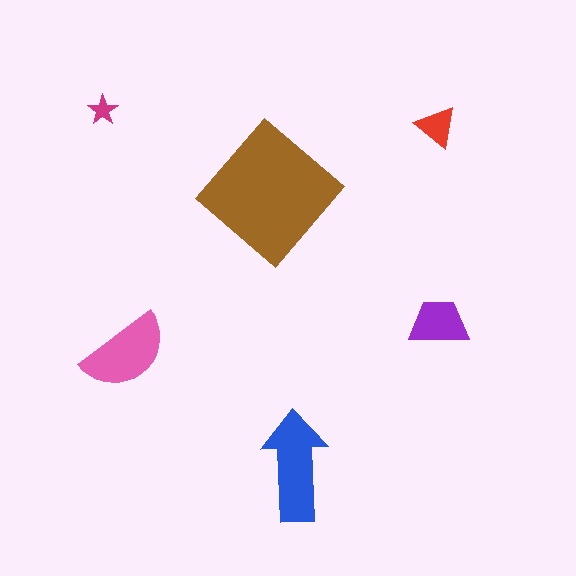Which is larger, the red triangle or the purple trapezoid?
The purple trapezoid.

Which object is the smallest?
The magenta star.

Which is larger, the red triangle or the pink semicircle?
The pink semicircle.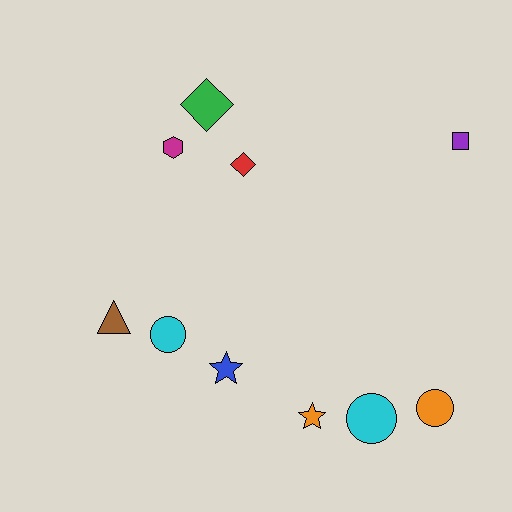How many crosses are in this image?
There are no crosses.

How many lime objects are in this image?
There are no lime objects.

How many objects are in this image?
There are 10 objects.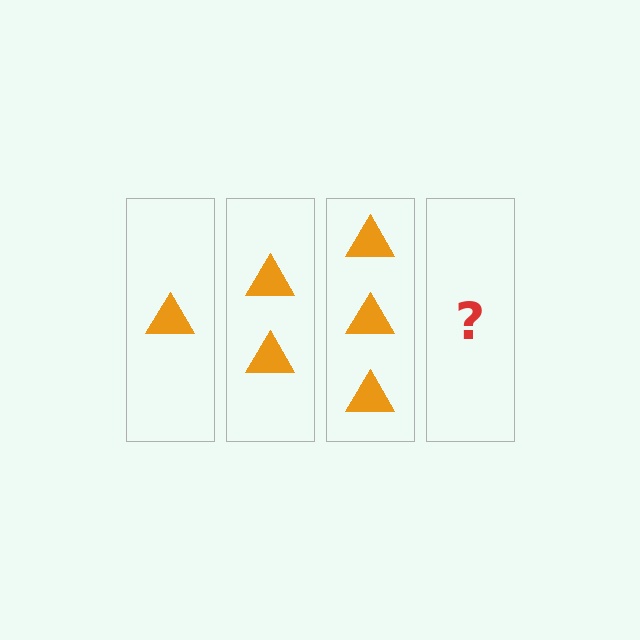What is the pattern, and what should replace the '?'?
The pattern is that each step adds one more triangle. The '?' should be 4 triangles.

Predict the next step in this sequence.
The next step is 4 triangles.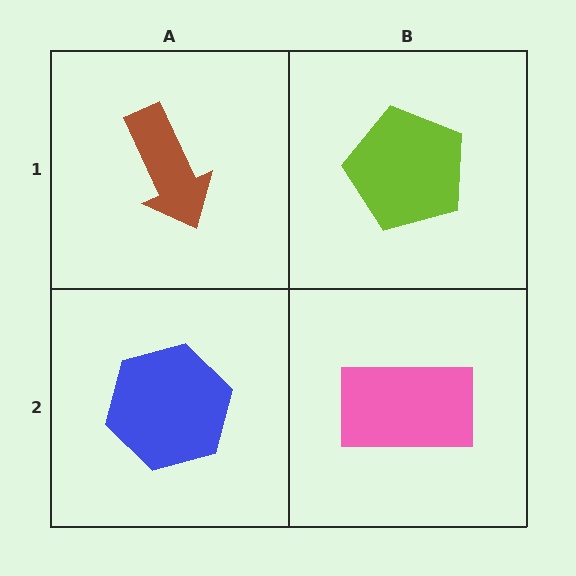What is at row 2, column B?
A pink rectangle.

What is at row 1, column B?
A lime pentagon.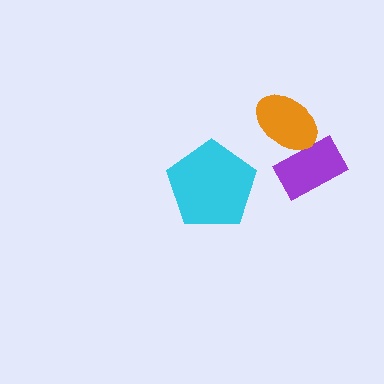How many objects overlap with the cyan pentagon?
0 objects overlap with the cyan pentagon.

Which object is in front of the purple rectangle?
The orange ellipse is in front of the purple rectangle.